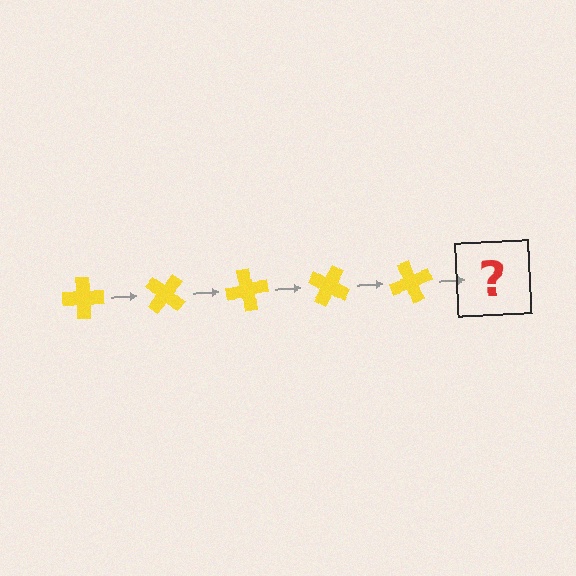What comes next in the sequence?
The next element should be a yellow cross rotated 200 degrees.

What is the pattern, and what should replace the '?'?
The pattern is that the cross rotates 40 degrees each step. The '?' should be a yellow cross rotated 200 degrees.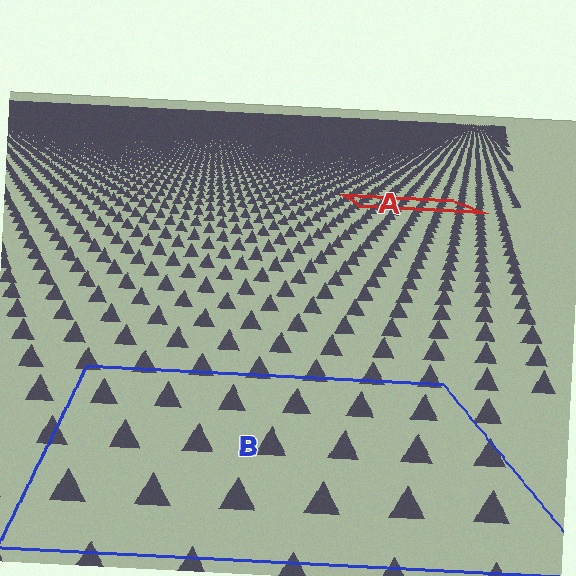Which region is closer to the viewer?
Region B is closer. The texture elements there are larger and more spread out.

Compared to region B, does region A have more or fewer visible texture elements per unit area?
Region A has more texture elements per unit area — they are packed more densely because it is farther away.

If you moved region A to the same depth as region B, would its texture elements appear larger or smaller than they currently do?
They would appear larger. At a closer depth, the same texture elements are projected at a bigger on-screen size.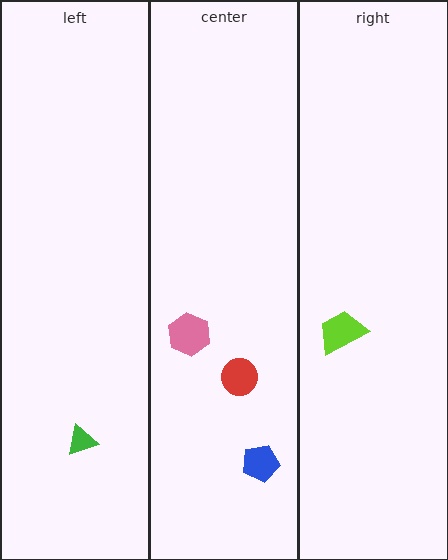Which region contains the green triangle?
The left region.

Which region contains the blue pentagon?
The center region.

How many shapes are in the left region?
1.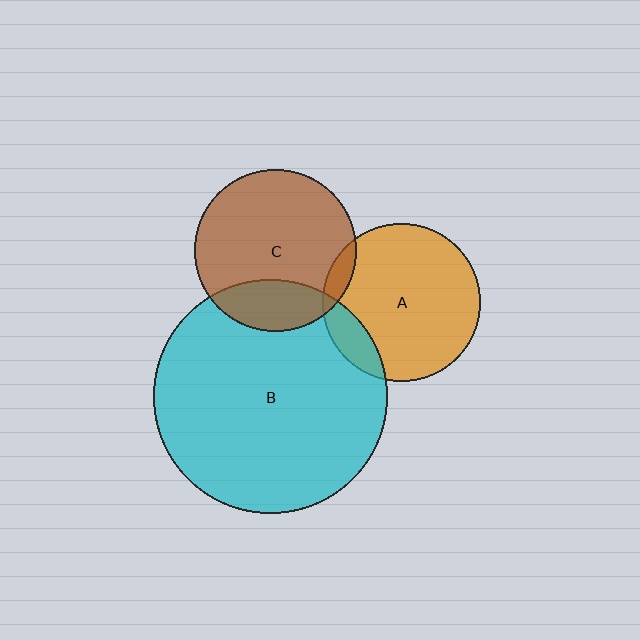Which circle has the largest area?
Circle B (cyan).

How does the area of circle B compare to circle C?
Approximately 2.1 times.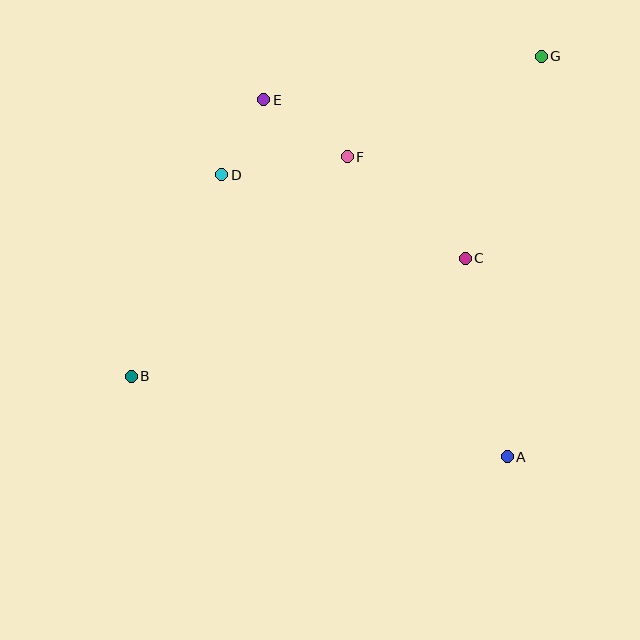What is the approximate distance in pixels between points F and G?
The distance between F and G is approximately 218 pixels.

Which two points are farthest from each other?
Points B and G are farthest from each other.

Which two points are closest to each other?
Points D and E are closest to each other.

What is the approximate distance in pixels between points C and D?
The distance between C and D is approximately 258 pixels.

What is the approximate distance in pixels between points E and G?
The distance between E and G is approximately 281 pixels.